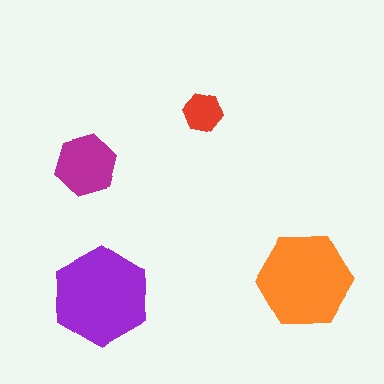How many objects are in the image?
There are 4 objects in the image.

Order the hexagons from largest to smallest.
the purple one, the orange one, the magenta one, the red one.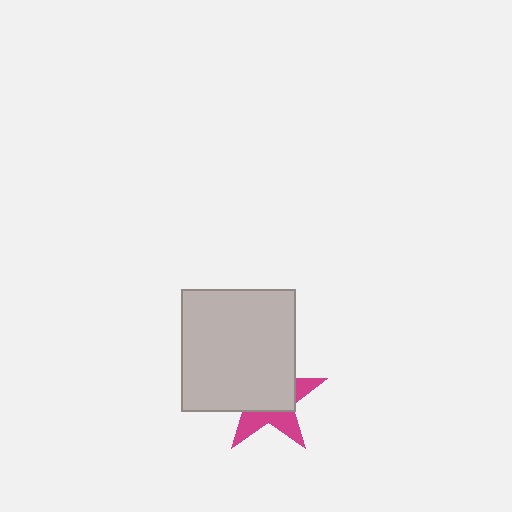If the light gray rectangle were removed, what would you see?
You would see the complete magenta star.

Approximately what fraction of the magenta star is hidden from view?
Roughly 61% of the magenta star is hidden behind the light gray rectangle.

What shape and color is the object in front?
The object in front is a light gray rectangle.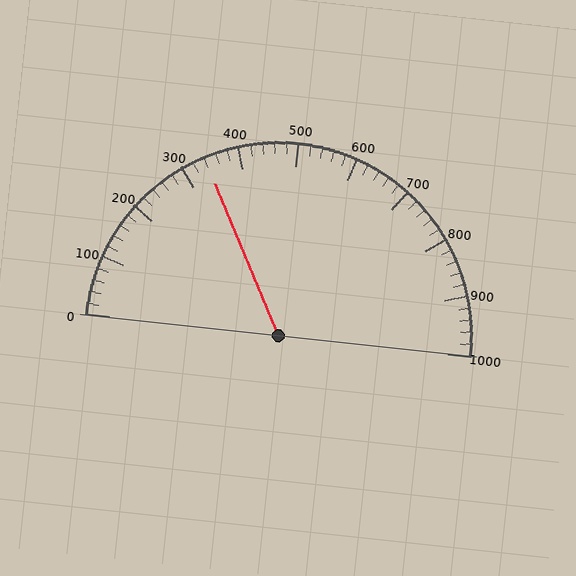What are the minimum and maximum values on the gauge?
The gauge ranges from 0 to 1000.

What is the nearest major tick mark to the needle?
The nearest major tick mark is 300.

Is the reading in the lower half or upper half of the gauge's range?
The reading is in the lower half of the range (0 to 1000).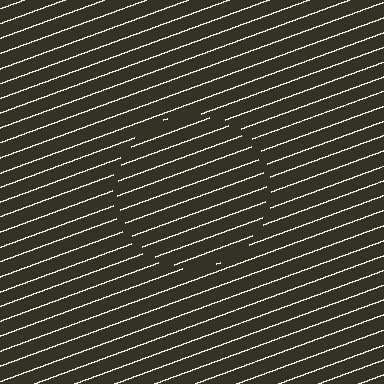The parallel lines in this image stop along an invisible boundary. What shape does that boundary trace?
An illusory circle. The interior of the shape contains the same grating, shifted by half a period — the contour is defined by the phase discontinuity where line-ends from the inner and outer gratings abut.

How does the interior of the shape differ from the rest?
The interior of the shape contains the same grating, shifted by half a period — the contour is defined by the phase discontinuity where line-ends from the inner and outer gratings abut.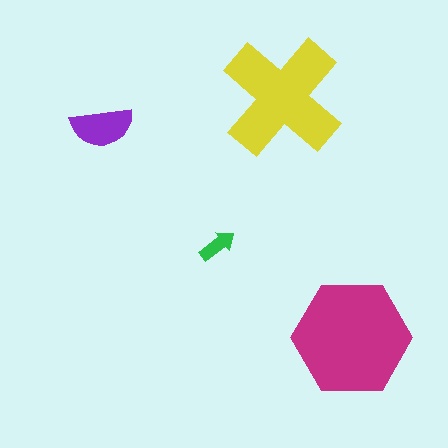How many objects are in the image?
There are 4 objects in the image.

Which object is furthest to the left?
The purple semicircle is leftmost.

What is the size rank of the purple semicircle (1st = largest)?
3rd.